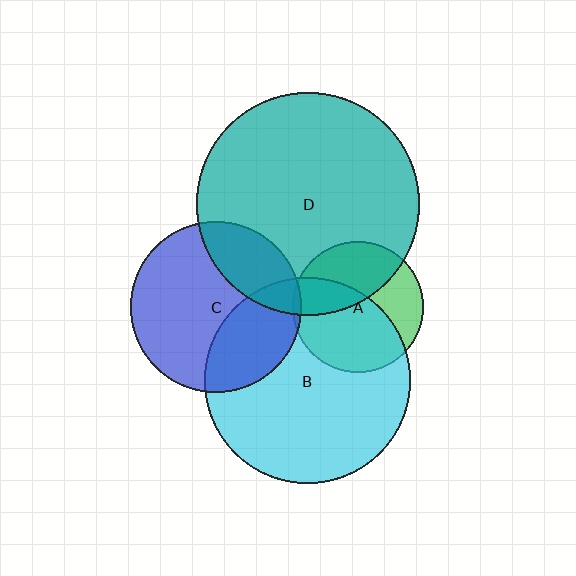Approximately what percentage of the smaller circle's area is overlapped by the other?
Approximately 25%.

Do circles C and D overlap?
Yes.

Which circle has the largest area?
Circle D (teal).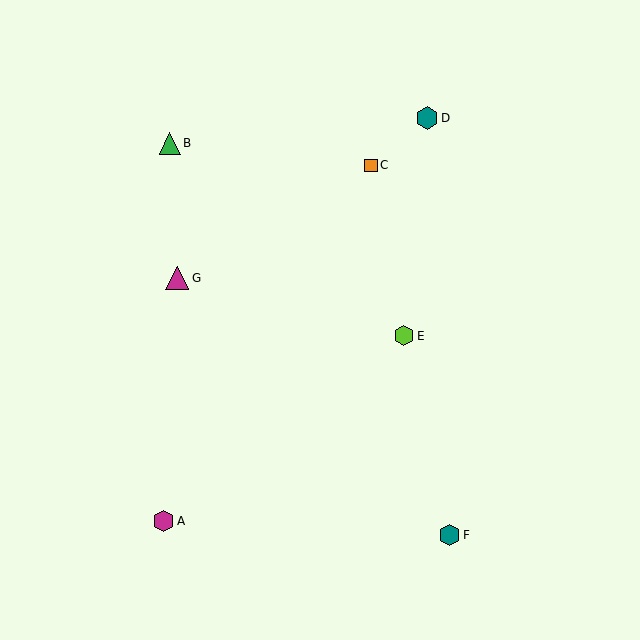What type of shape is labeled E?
Shape E is a lime hexagon.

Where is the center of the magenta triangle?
The center of the magenta triangle is at (177, 278).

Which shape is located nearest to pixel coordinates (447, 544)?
The teal hexagon (labeled F) at (450, 535) is nearest to that location.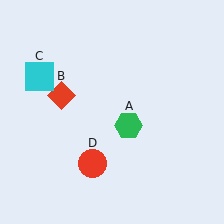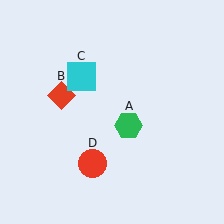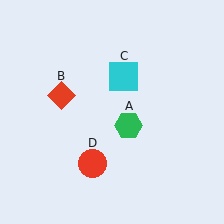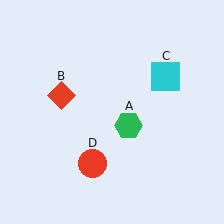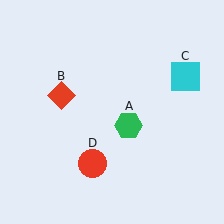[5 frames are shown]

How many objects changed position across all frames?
1 object changed position: cyan square (object C).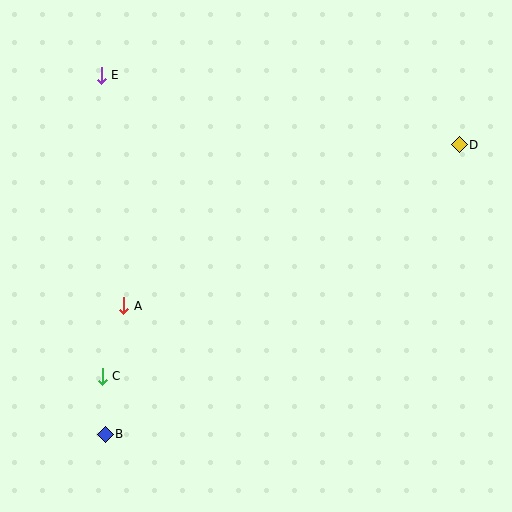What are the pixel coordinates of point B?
Point B is at (105, 434).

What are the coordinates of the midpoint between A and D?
The midpoint between A and D is at (292, 225).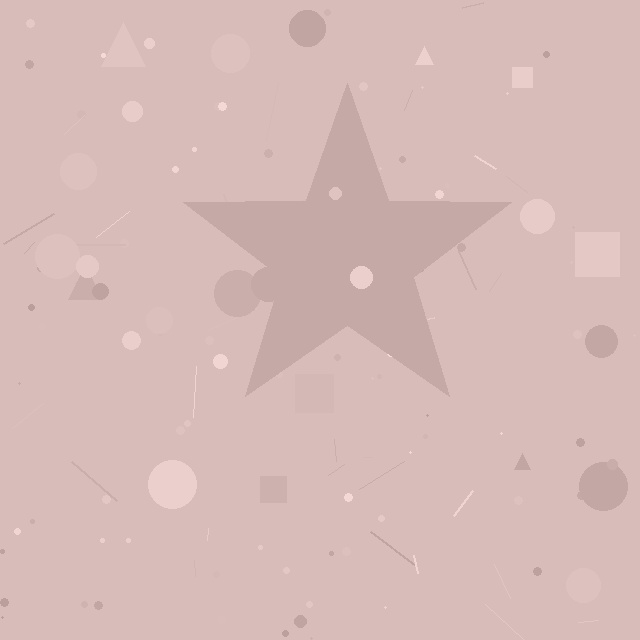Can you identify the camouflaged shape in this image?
The camouflaged shape is a star.